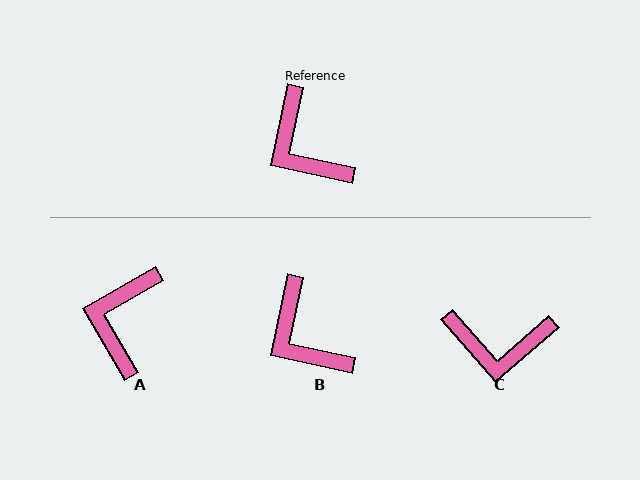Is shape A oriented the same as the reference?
No, it is off by about 48 degrees.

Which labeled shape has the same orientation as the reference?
B.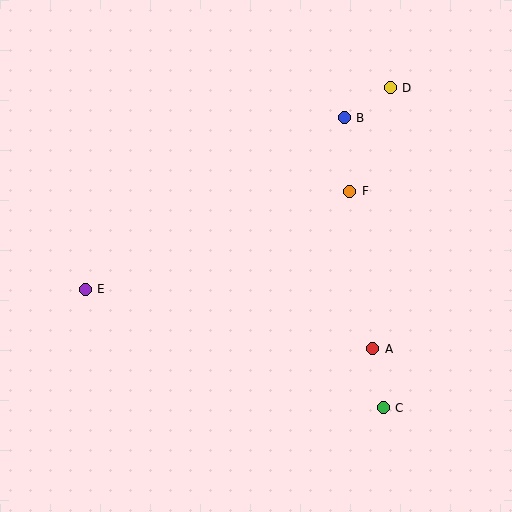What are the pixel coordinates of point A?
Point A is at (373, 349).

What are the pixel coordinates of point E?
Point E is at (85, 289).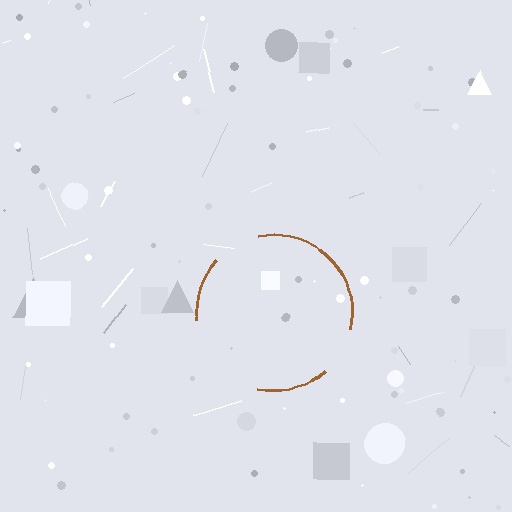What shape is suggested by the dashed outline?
The dashed outline suggests a circle.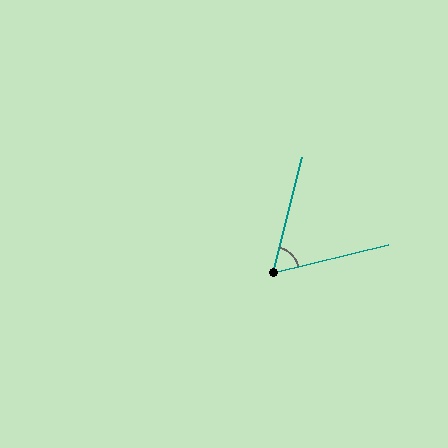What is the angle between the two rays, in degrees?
Approximately 62 degrees.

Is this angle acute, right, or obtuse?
It is acute.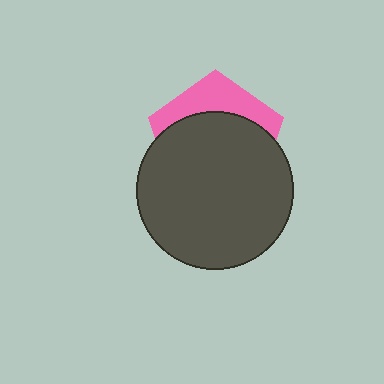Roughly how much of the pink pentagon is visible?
A small part of it is visible (roughly 31%).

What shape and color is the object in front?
The object in front is a dark gray circle.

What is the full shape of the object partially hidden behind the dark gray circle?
The partially hidden object is a pink pentagon.